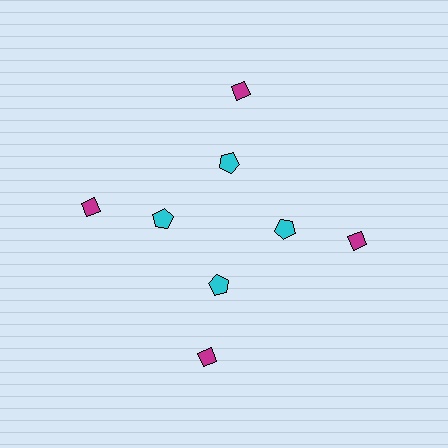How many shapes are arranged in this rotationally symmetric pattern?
There are 8 shapes, arranged in 4 groups of 2.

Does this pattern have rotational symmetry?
Yes, this pattern has 4-fold rotational symmetry. It looks the same after rotating 90 degrees around the center.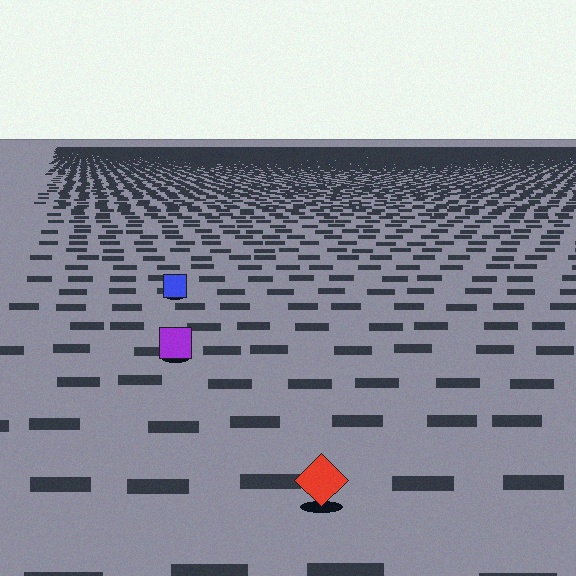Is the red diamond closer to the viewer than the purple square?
Yes. The red diamond is closer — you can tell from the texture gradient: the ground texture is coarser near it.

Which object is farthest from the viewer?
The blue square is farthest from the viewer. It appears smaller and the ground texture around it is denser.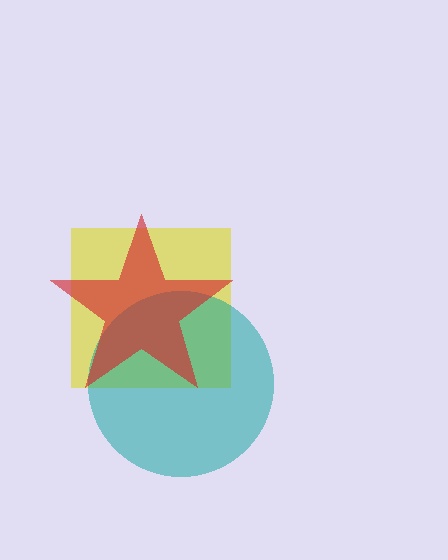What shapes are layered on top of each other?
The layered shapes are: a yellow square, a teal circle, a red star.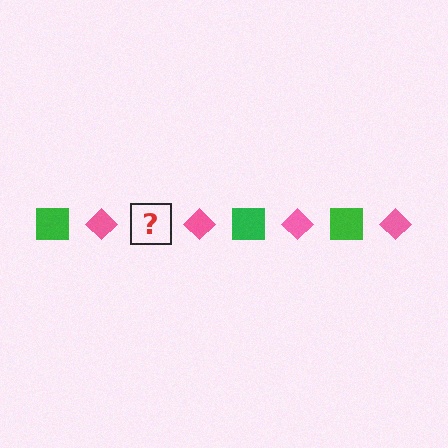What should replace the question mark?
The question mark should be replaced with a green square.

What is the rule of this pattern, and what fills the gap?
The rule is that the pattern alternates between green square and pink diamond. The gap should be filled with a green square.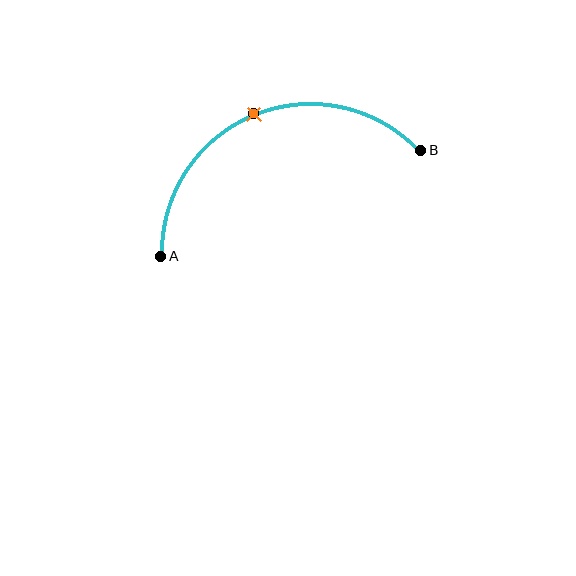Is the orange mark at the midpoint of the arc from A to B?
Yes. The orange mark lies on the arc at equal arc-length from both A and B — it is the arc midpoint.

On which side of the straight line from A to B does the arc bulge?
The arc bulges above the straight line connecting A and B.